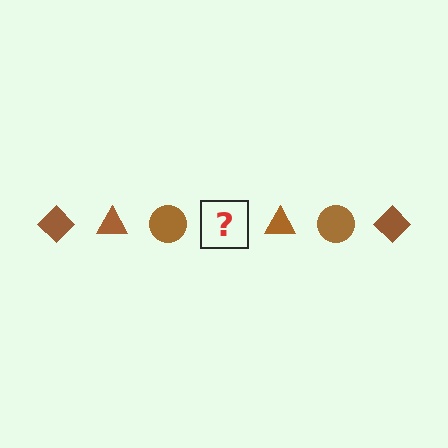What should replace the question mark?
The question mark should be replaced with a brown diamond.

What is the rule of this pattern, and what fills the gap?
The rule is that the pattern cycles through diamond, triangle, circle shapes in brown. The gap should be filled with a brown diamond.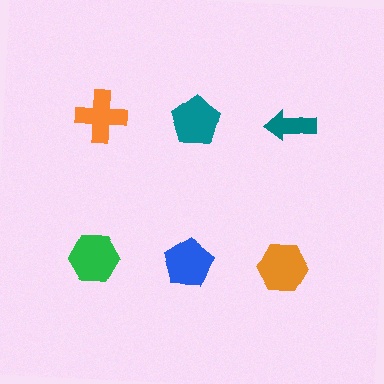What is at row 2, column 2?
A blue pentagon.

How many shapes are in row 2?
3 shapes.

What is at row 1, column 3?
A teal arrow.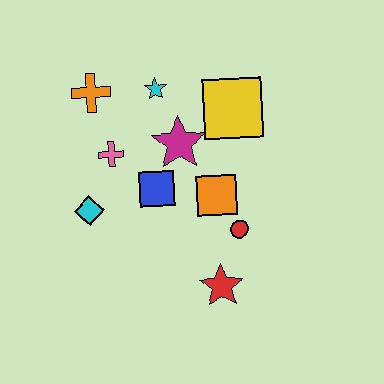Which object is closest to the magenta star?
The blue square is closest to the magenta star.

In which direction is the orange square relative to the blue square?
The orange square is to the right of the blue square.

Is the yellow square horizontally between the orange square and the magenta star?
No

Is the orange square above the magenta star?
No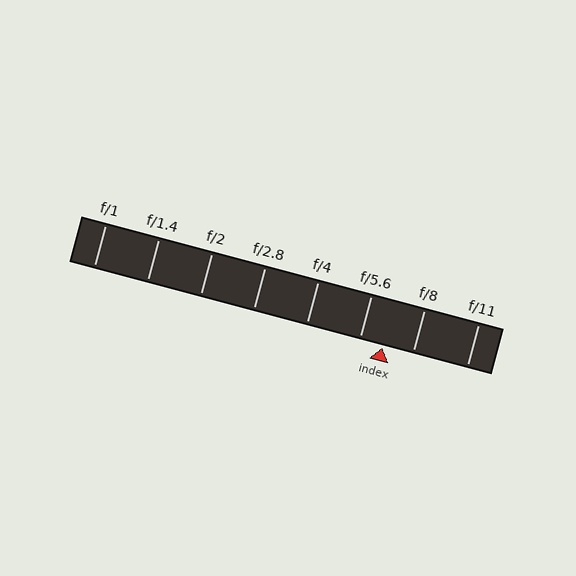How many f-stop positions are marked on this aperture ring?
There are 8 f-stop positions marked.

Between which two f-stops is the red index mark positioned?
The index mark is between f/5.6 and f/8.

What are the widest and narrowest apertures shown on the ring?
The widest aperture shown is f/1 and the narrowest is f/11.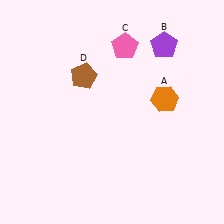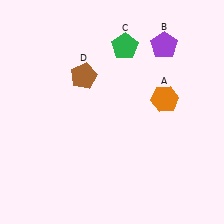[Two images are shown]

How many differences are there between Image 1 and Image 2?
There is 1 difference between the two images.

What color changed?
The pentagon (C) changed from pink in Image 1 to green in Image 2.